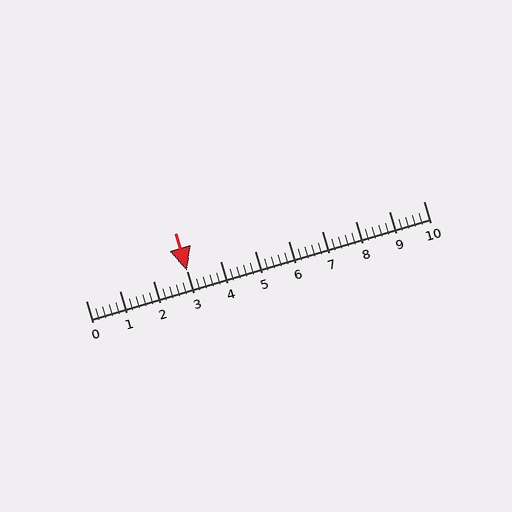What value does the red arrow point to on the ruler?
The red arrow points to approximately 3.0.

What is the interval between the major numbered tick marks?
The major tick marks are spaced 1 units apart.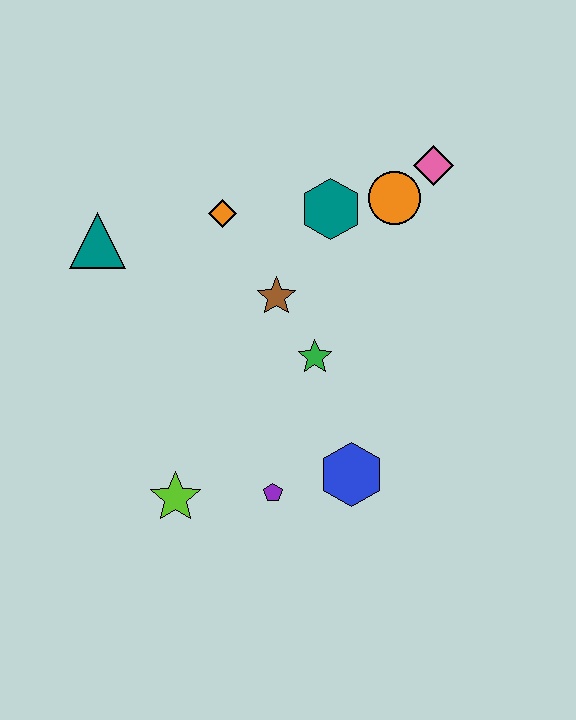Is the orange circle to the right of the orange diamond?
Yes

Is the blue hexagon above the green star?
No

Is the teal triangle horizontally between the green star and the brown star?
No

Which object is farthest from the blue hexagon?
The teal triangle is farthest from the blue hexagon.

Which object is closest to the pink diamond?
The orange circle is closest to the pink diamond.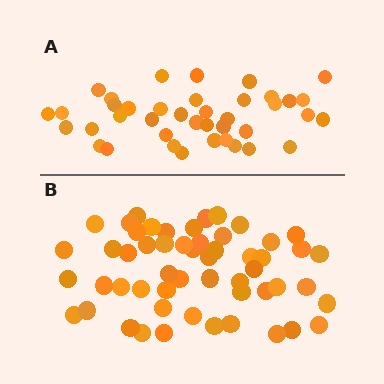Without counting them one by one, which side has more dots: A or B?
Region B (the bottom region) has more dots.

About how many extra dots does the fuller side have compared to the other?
Region B has approximately 15 more dots than region A.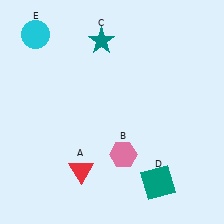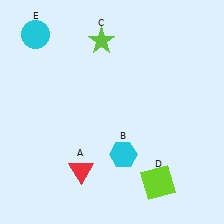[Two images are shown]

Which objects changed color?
B changed from pink to cyan. C changed from teal to lime. D changed from teal to lime.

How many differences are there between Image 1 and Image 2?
There are 3 differences between the two images.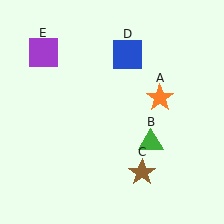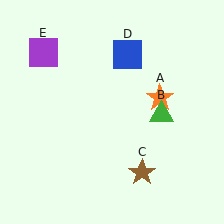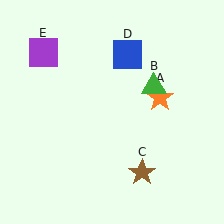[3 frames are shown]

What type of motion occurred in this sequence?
The green triangle (object B) rotated counterclockwise around the center of the scene.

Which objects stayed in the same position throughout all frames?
Orange star (object A) and brown star (object C) and blue square (object D) and purple square (object E) remained stationary.